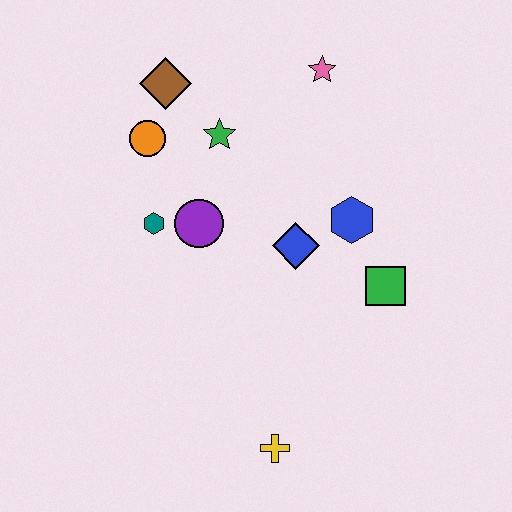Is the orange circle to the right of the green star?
No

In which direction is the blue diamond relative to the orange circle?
The blue diamond is to the right of the orange circle.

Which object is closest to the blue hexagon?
The blue diamond is closest to the blue hexagon.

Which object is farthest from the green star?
The yellow cross is farthest from the green star.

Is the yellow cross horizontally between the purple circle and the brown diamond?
No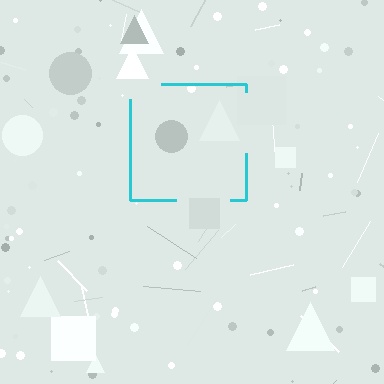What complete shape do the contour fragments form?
The contour fragments form a square.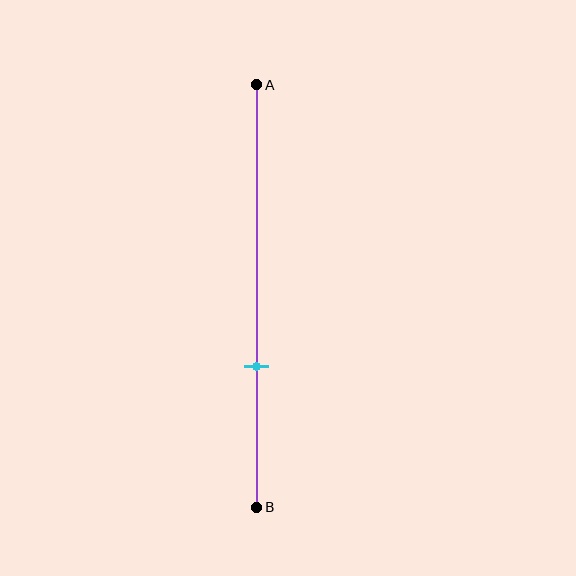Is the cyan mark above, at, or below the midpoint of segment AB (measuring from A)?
The cyan mark is below the midpoint of segment AB.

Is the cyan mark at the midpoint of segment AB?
No, the mark is at about 65% from A, not at the 50% midpoint.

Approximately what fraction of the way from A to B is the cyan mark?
The cyan mark is approximately 65% of the way from A to B.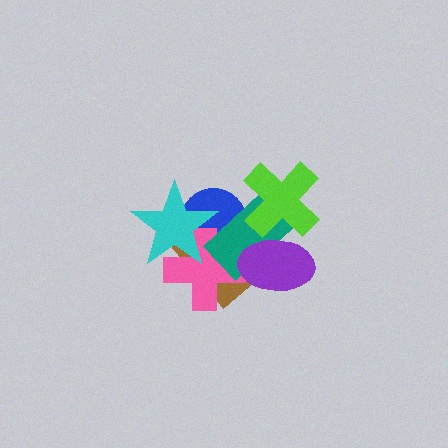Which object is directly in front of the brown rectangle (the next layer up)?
The blue circle is directly in front of the brown rectangle.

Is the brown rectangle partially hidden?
Yes, it is partially covered by another shape.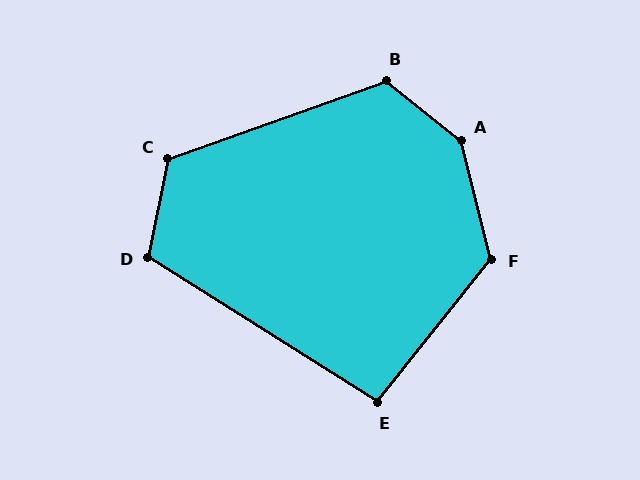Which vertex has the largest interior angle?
A, at approximately 143 degrees.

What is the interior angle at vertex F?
Approximately 127 degrees (obtuse).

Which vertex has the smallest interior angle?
E, at approximately 96 degrees.